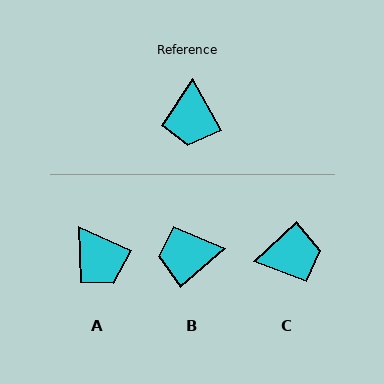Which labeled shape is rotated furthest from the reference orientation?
C, about 104 degrees away.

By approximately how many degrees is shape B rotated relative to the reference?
Approximately 79 degrees clockwise.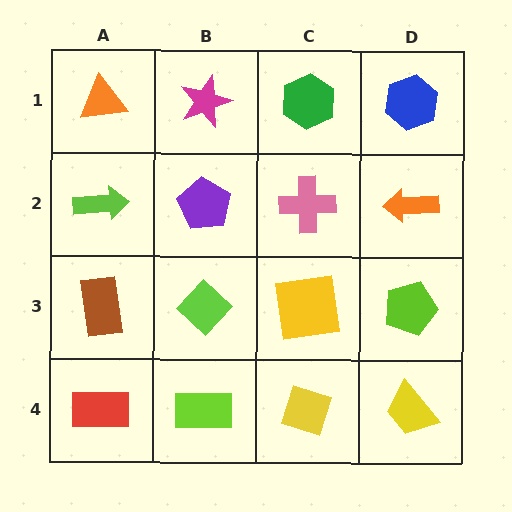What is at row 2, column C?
A pink cross.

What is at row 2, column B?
A purple pentagon.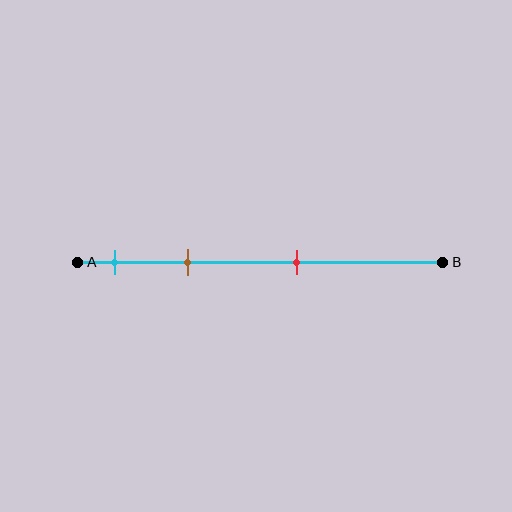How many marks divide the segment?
There are 3 marks dividing the segment.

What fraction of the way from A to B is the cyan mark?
The cyan mark is approximately 10% (0.1) of the way from A to B.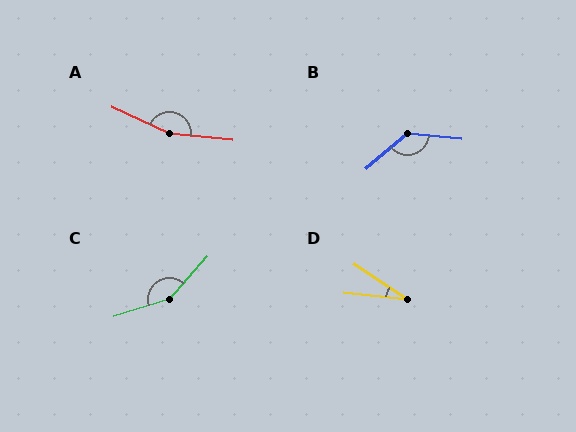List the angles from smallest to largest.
D (28°), B (134°), C (149°), A (162°).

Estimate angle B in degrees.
Approximately 134 degrees.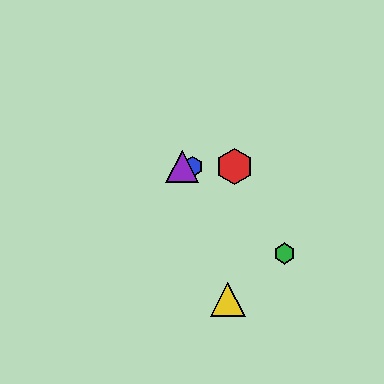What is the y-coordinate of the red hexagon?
The red hexagon is at y≈167.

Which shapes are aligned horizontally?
The red hexagon, the blue hexagon, the purple triangle are aligned horizontally.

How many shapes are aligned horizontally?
3 shapes (the red hexagon, the blue hexagon, the purple triangle) are aligned horizontally.